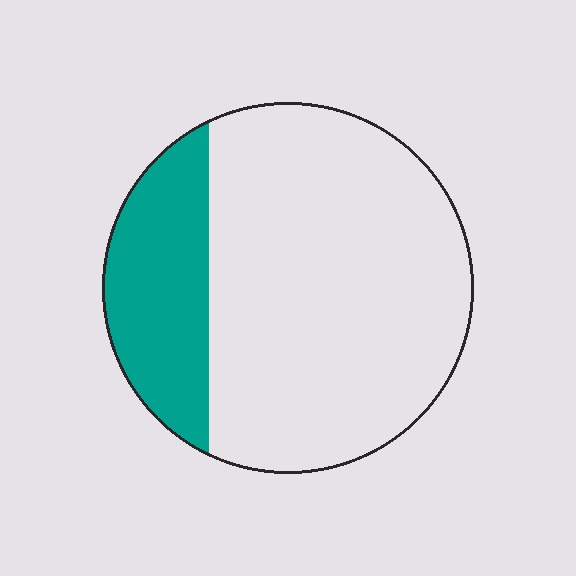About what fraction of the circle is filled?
About one quarter (1/4).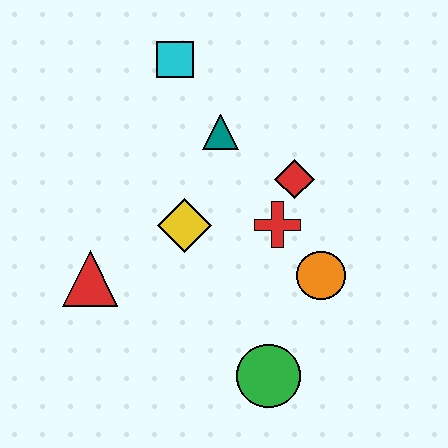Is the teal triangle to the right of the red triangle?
Yes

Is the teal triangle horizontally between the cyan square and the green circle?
Yes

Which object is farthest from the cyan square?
The green circle is farthest from the cyan square.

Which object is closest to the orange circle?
The red cross is closest to the orange circle.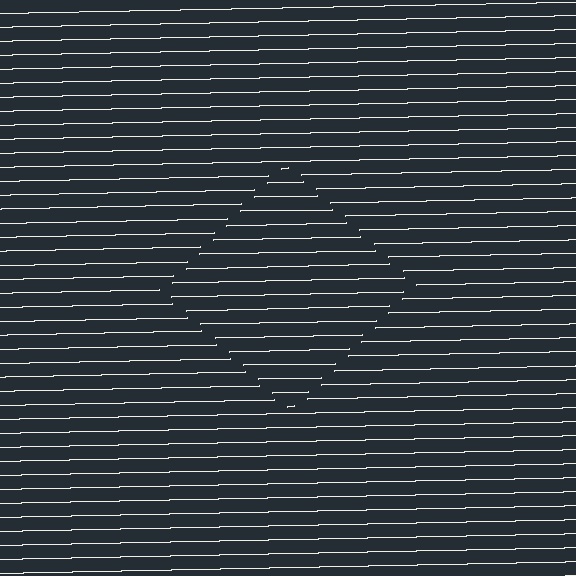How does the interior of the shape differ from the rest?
The interior of the shape contains the same grating, shifted by half a period — the contour is defined by the phase discontinuity where line-ends from the inner and outer gratings abut.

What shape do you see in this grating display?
An illusory square. The interior of the shape contains the same grating, shifted by half a period — the contour is defined by the phase discontinuity where line-ends from the inner and outer gratings abut.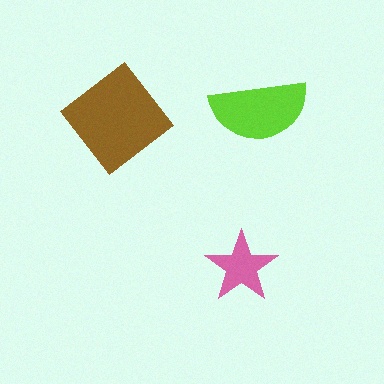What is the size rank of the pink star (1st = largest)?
3rd.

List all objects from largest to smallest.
The brown diamond, the lime semicircle, the pink star.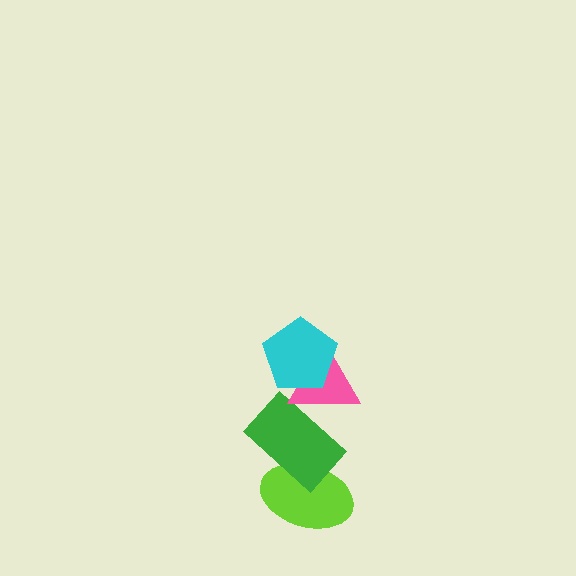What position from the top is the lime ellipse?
The lime ellipse is 4th from the top.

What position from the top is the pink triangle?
The pink triangle is 2nd from the top.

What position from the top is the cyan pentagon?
The cyan pentagon is 1st from the top.